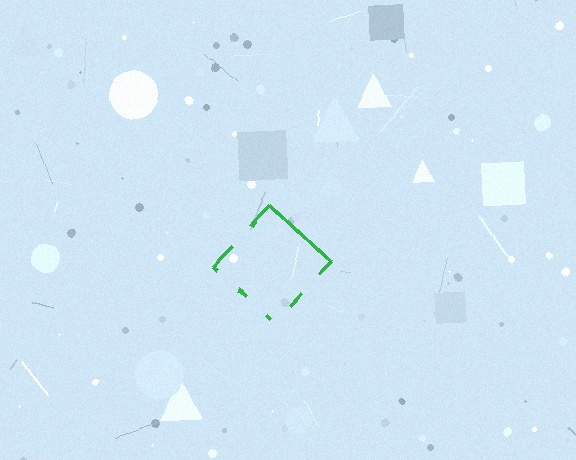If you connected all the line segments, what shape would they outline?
They would outline a diamond.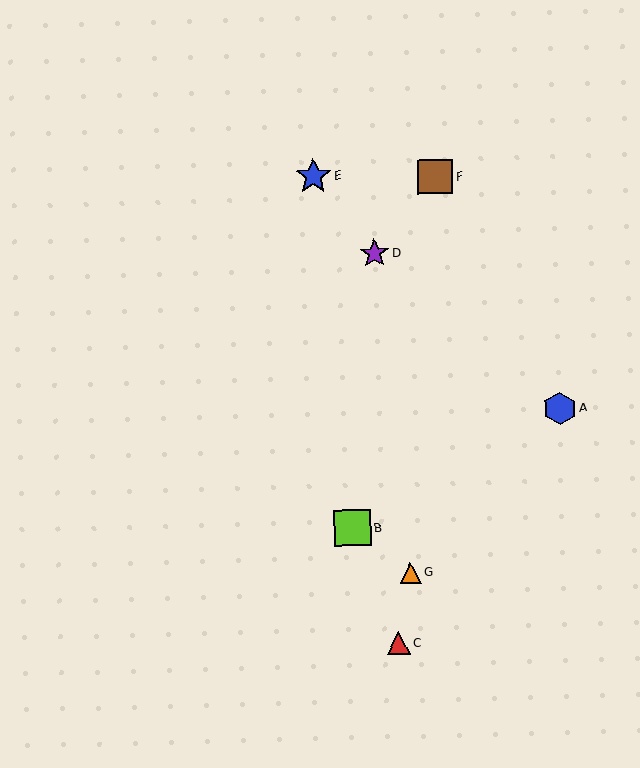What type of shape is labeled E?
Shape E is a blue star.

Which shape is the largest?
The lime square (labeled B) is the largest.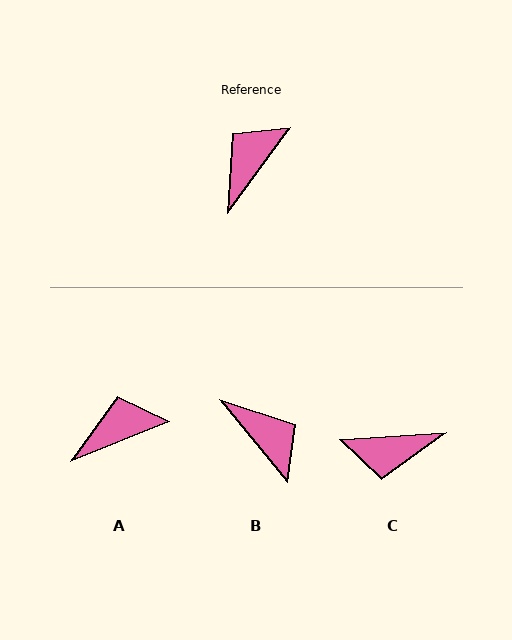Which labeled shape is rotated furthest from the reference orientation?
C, about 130 degrees away.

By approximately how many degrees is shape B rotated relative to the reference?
Approximately 104 degrees clockwise.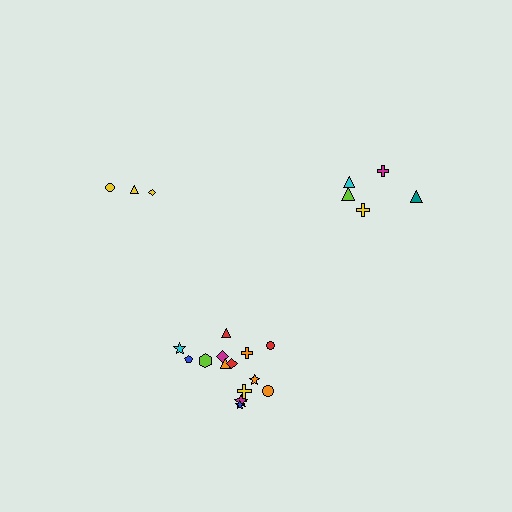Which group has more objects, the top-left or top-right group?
The top-right group.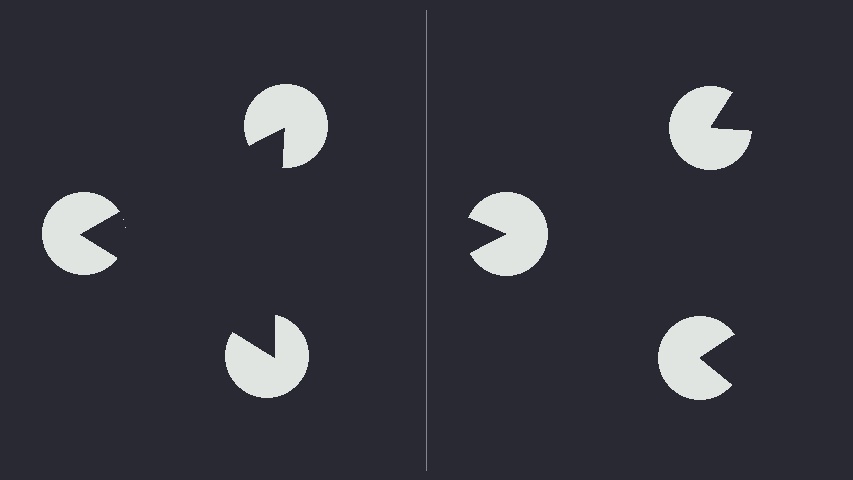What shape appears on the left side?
An illusory triangle.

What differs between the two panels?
The pac-man discs are positioned identically on both sides; only the wedge orientations differ. On the left they align to a triangle; on the right they are misaligned.